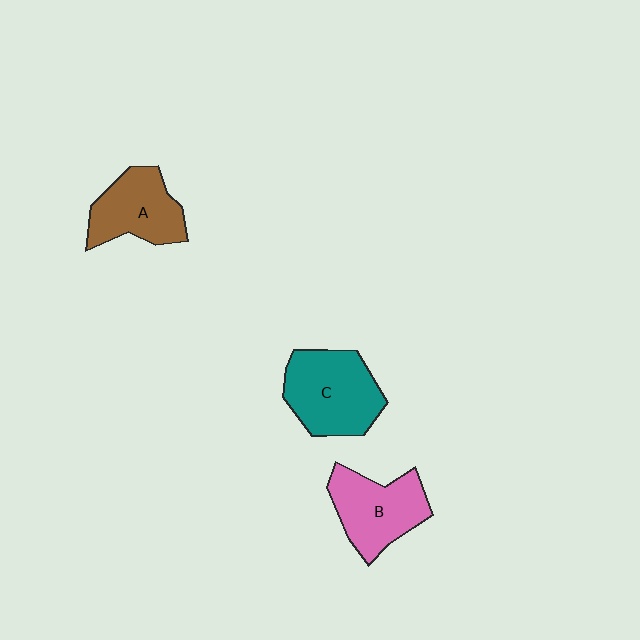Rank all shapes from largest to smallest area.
From largest to smallest: C (teal), B (pink), A (brown).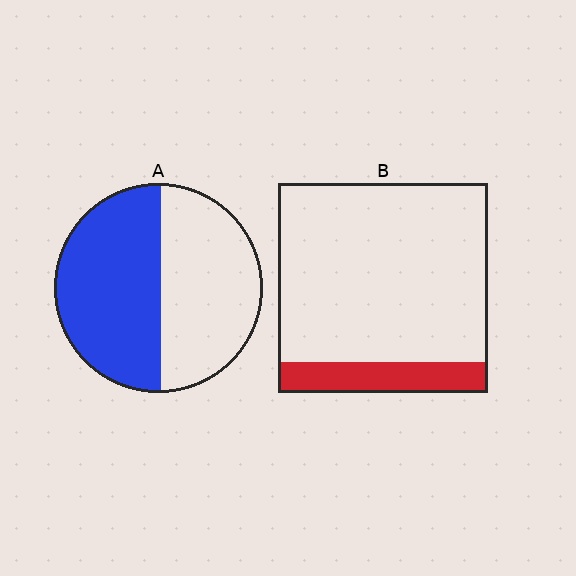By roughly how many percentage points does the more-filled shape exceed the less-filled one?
By roughly 35 percentage points (A over B).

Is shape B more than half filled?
No.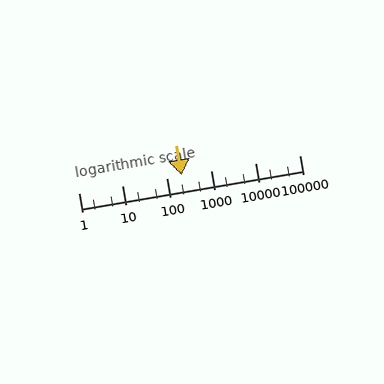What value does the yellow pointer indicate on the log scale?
The pointer indicates approximately 210.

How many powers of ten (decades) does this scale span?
The scale spans 5 decades, from 1 to 100000.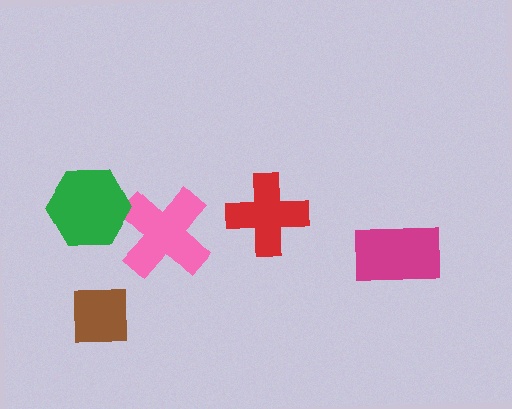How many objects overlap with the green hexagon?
1 object overlaps with the green hexagon.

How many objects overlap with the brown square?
0 objects overlap with the brown square.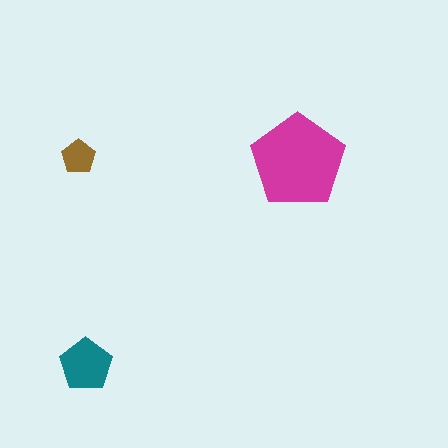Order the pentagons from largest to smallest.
the magenta one, the teal one, the brown one.